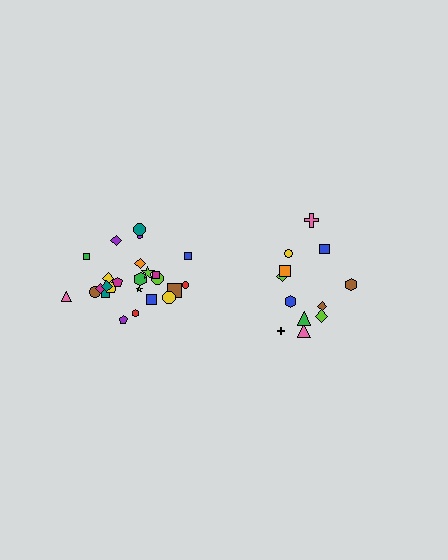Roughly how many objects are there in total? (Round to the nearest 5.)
Roughly 35 objects in total.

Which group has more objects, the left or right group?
The left group.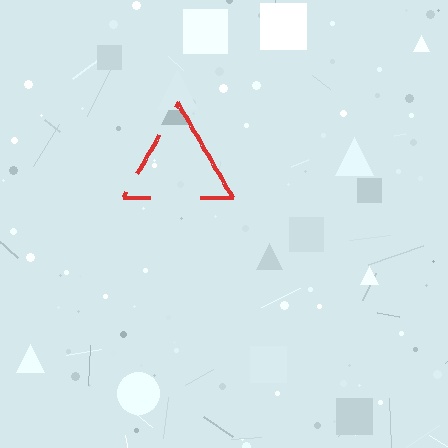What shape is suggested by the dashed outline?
The dashed outline suggests a triangle.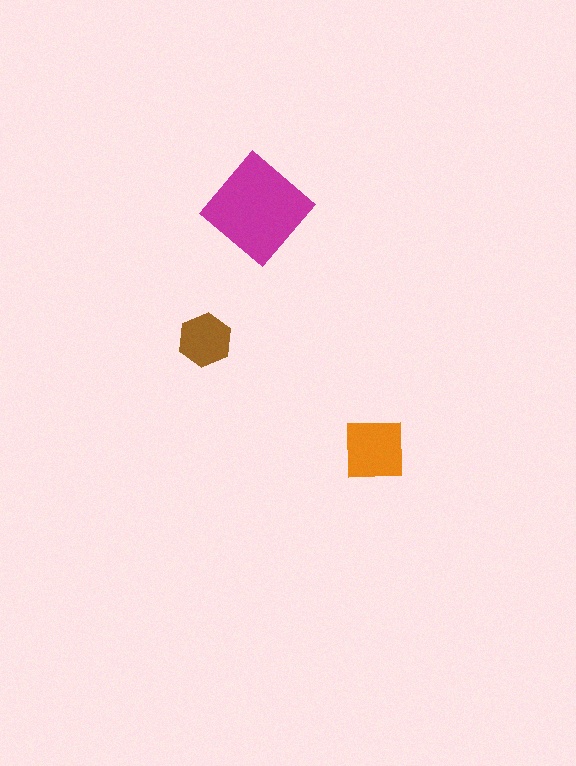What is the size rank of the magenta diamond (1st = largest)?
1st.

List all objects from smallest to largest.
The brown hexagon, the orange square, the magenta diamond.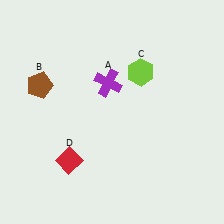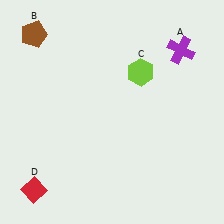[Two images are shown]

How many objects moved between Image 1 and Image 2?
3 objects moved between the two images.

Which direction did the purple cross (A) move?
The purple cross (A) moved right.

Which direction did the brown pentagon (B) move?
The brown pentagon (B) moved up.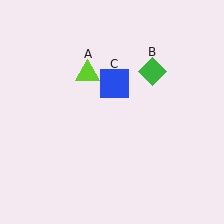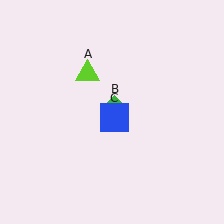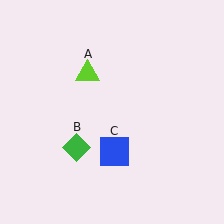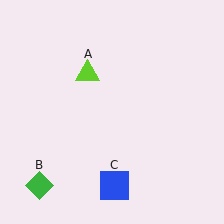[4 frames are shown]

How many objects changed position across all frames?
2 objects changed position: green diamond (object B), blue square (object C).